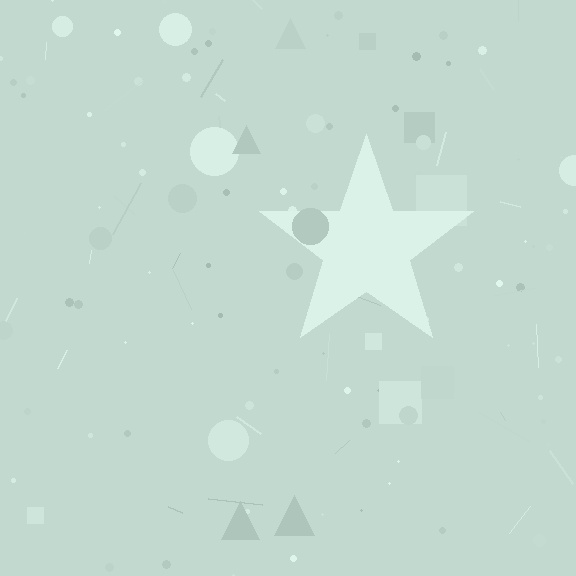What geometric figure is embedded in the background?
A star is embedded in the background.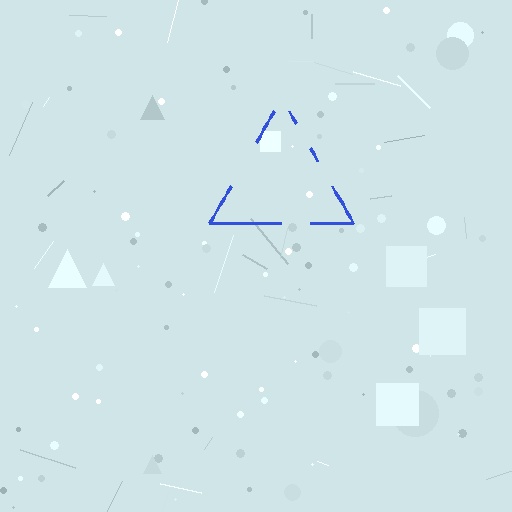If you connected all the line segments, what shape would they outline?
They would outline a triangle.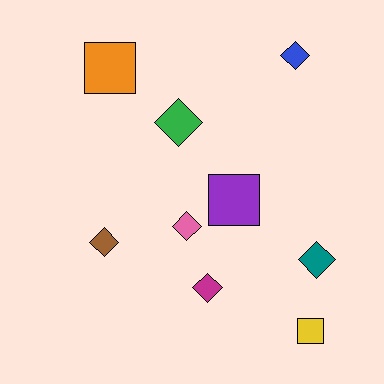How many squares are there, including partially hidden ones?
There are 3 squares.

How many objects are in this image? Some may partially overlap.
There are 9 objects.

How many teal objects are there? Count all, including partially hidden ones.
There is 1 teal object.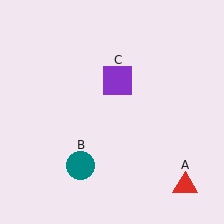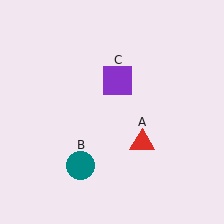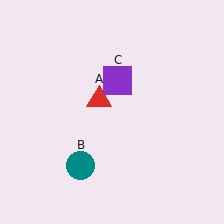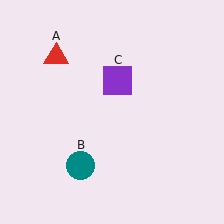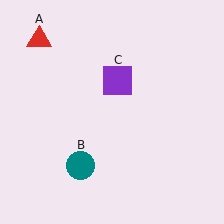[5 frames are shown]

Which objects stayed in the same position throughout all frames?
Teal circle (object B) and purple square (object C) remained stationary.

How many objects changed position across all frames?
1 object changed position: red triangle (object A).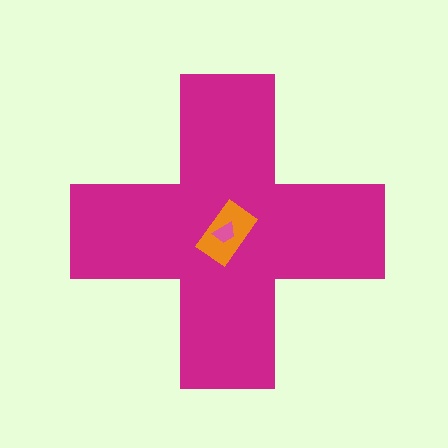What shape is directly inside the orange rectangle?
The pink trapezoid.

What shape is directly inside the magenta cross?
The orange rectangle.